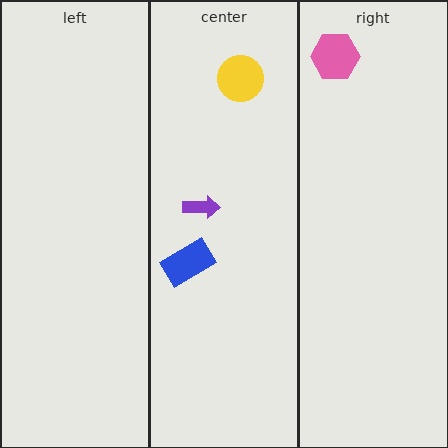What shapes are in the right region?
The pink hexagon.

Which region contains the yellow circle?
The center region.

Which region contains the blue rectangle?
The center region.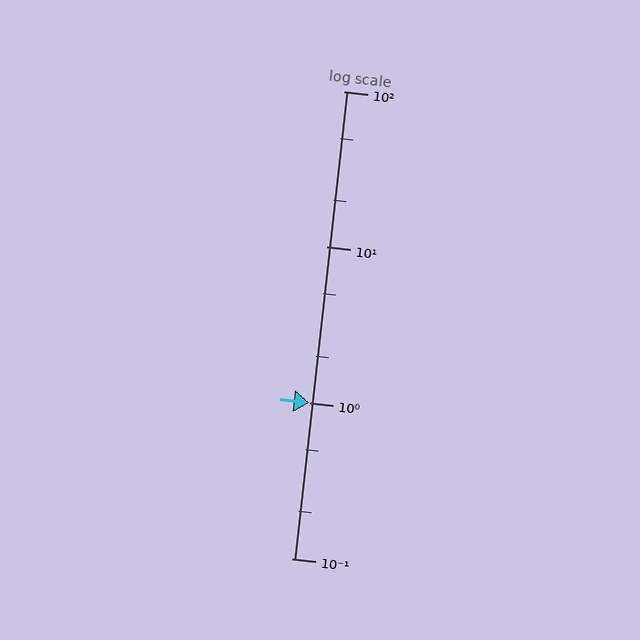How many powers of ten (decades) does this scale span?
The scale spans 3 decades, from 0.1 to 100.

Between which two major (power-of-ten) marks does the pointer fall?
The pointer is between 1 and 10.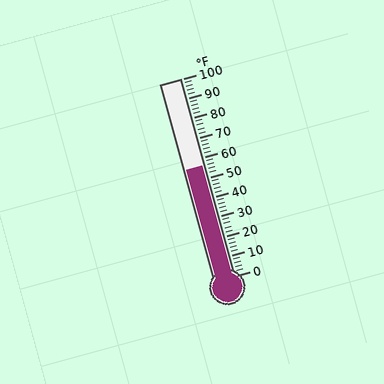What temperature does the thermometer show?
The thermometer shows approximately 56°F.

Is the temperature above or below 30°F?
The temperature is above 30°F.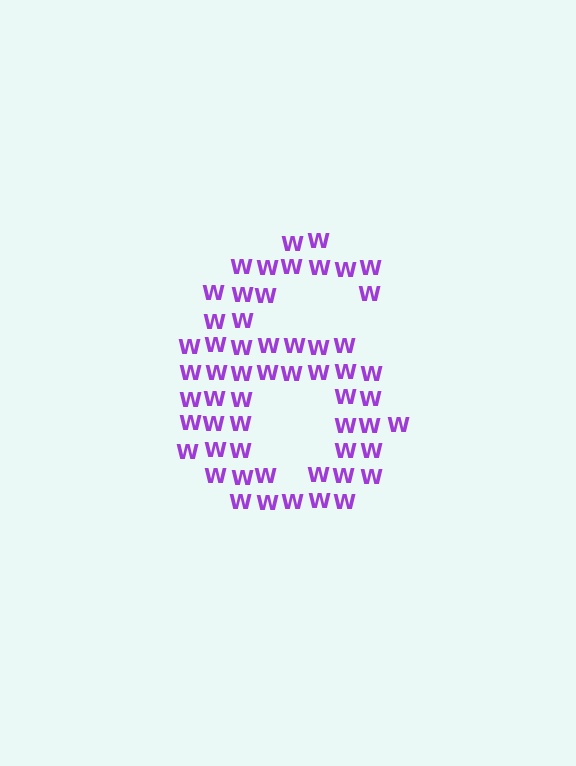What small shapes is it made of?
It is made of small letter W's.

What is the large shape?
The large shape is the digit 6.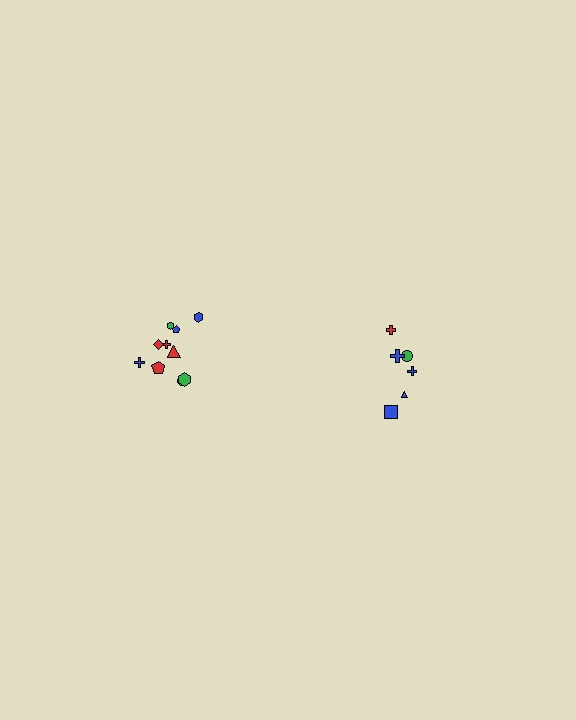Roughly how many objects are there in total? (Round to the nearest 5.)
Roughly 15 objects in total.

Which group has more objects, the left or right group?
The left group.